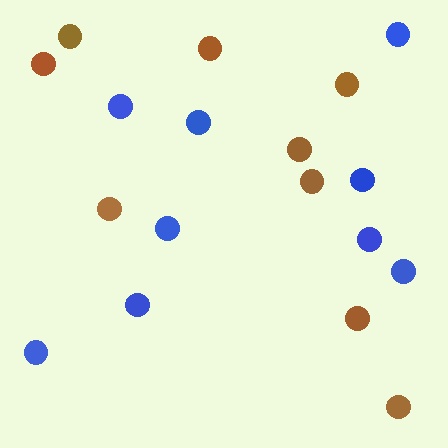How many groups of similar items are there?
There are 2 groups: one group of brown circles (9) and one group of blue circles (9).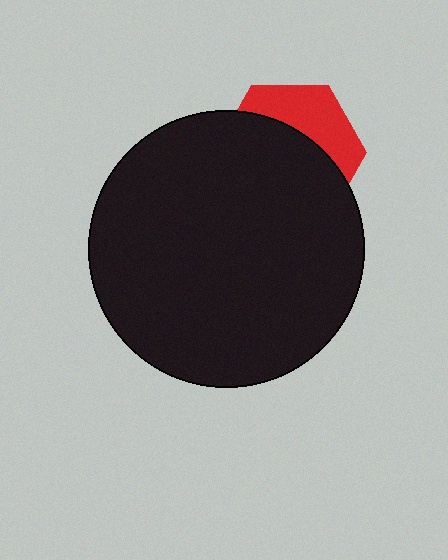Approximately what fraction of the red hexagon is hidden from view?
Roughly 65% of the red hexagon is hidden behind the black circle.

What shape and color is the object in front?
The object in front is a black circle.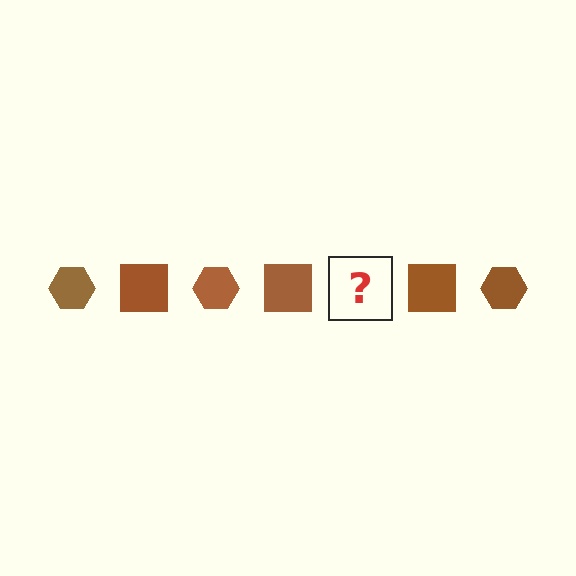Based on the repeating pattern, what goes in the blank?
The blank should be a brown hexagon.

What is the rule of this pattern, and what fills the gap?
The rule is that the pattern cycles through hexagon, square shapes in brown. The gap should be filled with a brown hexagon.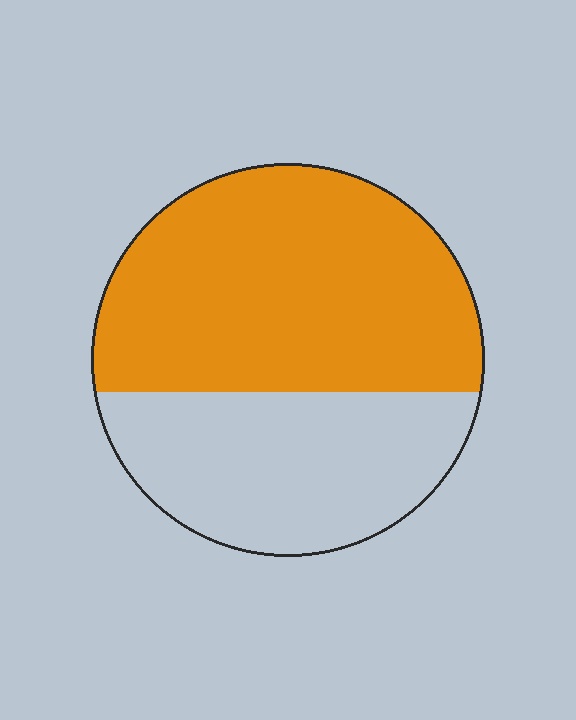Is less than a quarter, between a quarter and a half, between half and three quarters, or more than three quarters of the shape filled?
Between half and three quarters.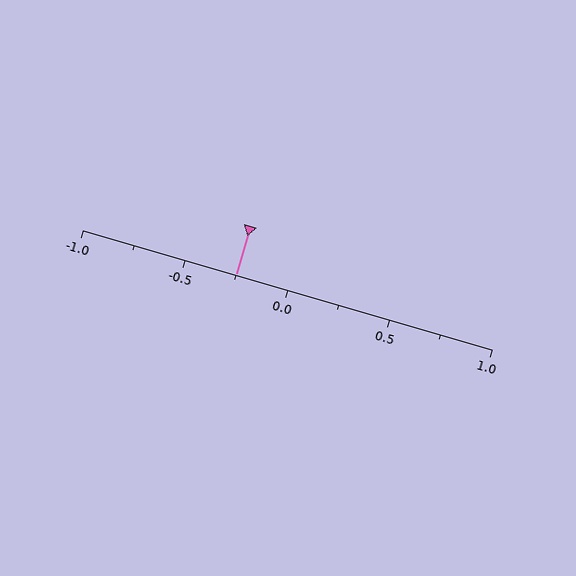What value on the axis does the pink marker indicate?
The marker indicates approximately -0.25.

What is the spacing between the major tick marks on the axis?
The major ticks are spaced 0.5 apart.